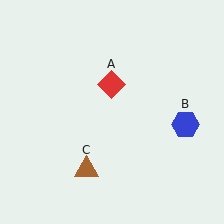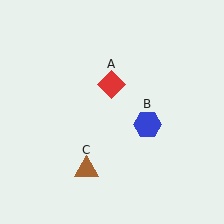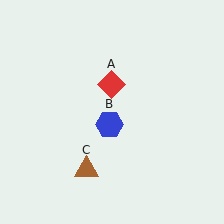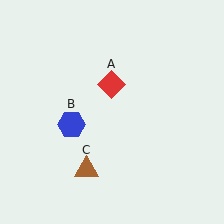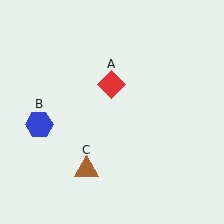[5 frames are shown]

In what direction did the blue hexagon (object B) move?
The blue hexagon (object B) moved left.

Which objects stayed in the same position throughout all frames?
Red diamond (object A) and brown triangle (object C) remained stationary.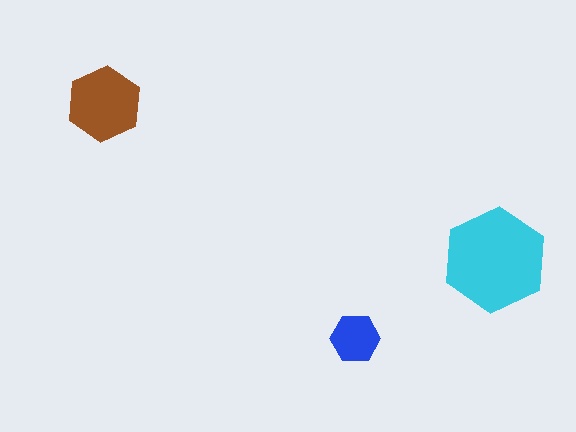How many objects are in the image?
There are 3 objects in the image.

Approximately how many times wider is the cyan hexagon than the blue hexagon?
About 2 times wider.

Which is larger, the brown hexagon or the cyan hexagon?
The cyan one.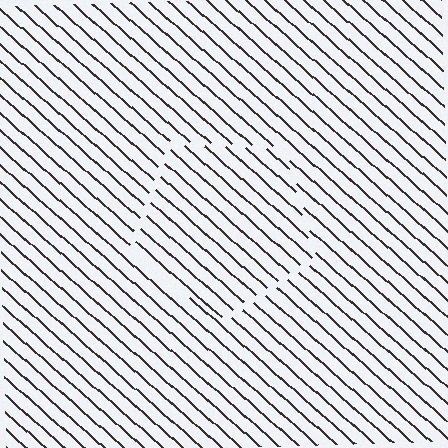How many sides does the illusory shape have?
5 sides — the line-ends trace a pentagon.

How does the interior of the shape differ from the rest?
The interior of the shape contains the same grating, shifted by half a period — the contour is defined by the phase discontinuity where line-ends from the inner and outer gratings abut.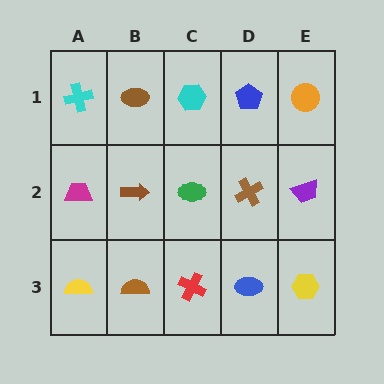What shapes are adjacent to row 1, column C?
A green ellipse (row 2, column C), a brown ellipse (row 1, column B), a blue pentagon (row 1, column D).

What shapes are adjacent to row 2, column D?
A blue pentagon (row 1, column D), a blue ellipse (row 3, column D), a green ellipse (row 2, column C), a purple trapezoid (row 2, column E).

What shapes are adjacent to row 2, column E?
An orange circle (row 1, column E), a yellow hexagon (row 3, column E), a brown cross (row 2, column D).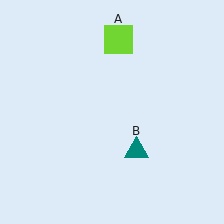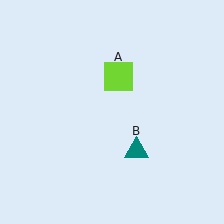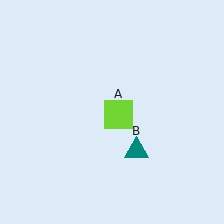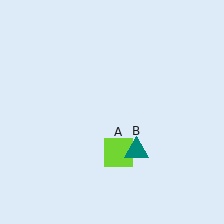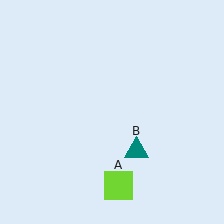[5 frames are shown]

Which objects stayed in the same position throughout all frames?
Teal triangle (object B) remained stationary.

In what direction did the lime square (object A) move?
The lime square (object A) moved down.